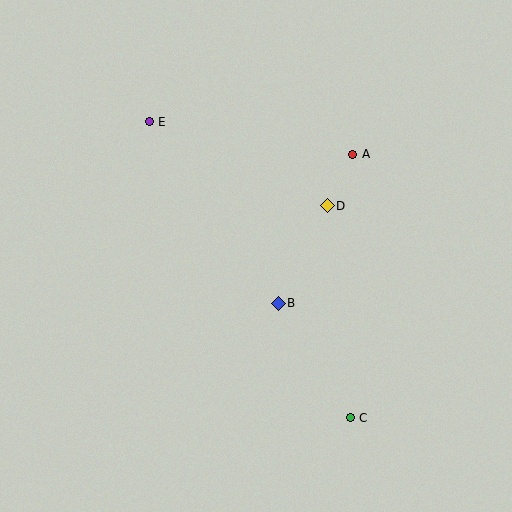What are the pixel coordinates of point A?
Point A is at (353, 154).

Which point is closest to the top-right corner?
Point A is closest to the top-right corner.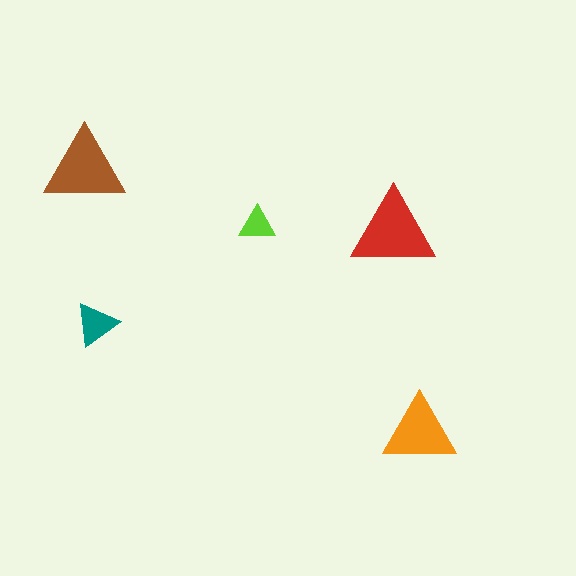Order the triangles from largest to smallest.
the red one, the brown one, the orange one, the teal one, the lime one.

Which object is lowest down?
The orange triangle is bottommost.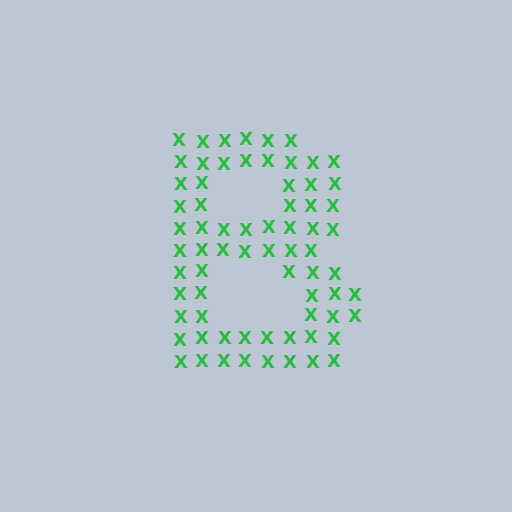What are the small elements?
The small elements are letter X's.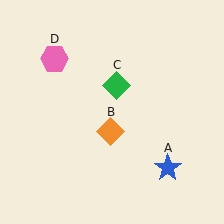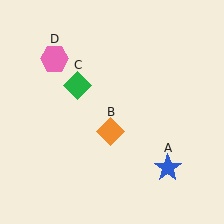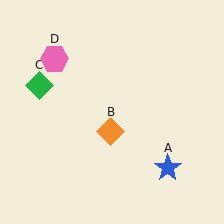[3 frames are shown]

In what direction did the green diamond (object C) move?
The green diamond (object C) moved left.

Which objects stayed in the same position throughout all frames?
Blue star (object A) and orange diamond (object B) and pink hexagon (object D) remained stationary.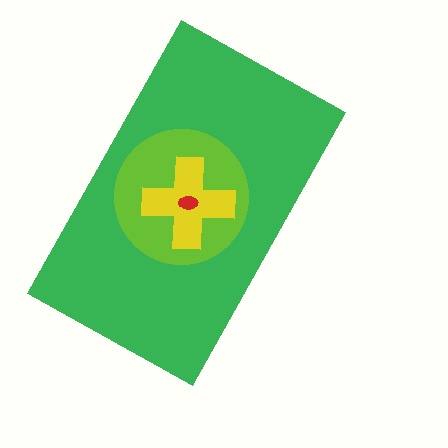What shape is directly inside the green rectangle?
The lime circle.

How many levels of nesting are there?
4.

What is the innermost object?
The red ellipse.